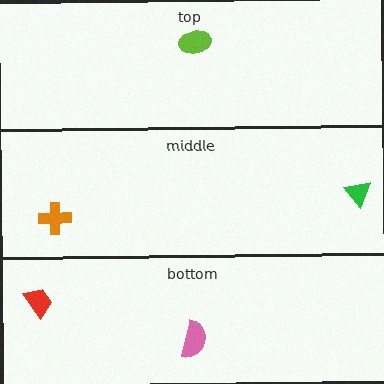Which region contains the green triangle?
The middle region.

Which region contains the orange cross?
The middle region.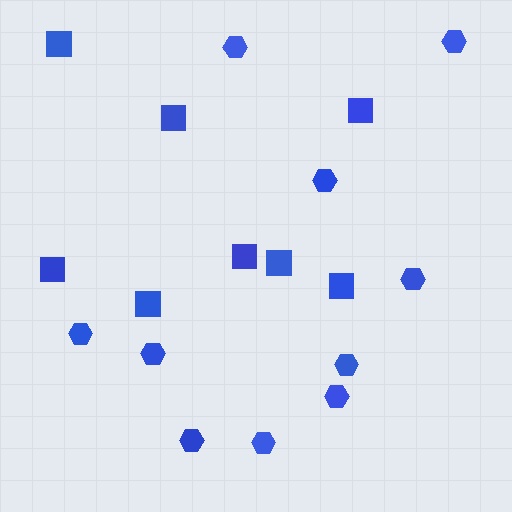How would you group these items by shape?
There are 2 groups: one group of hexagons (10) and one group of squares (8).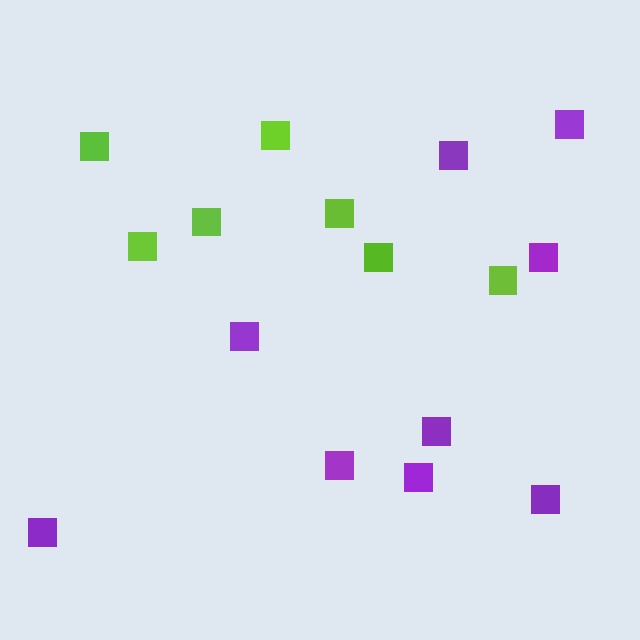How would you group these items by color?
There are 2 groups: one group of purple squares (9) and one group of lime squares (7).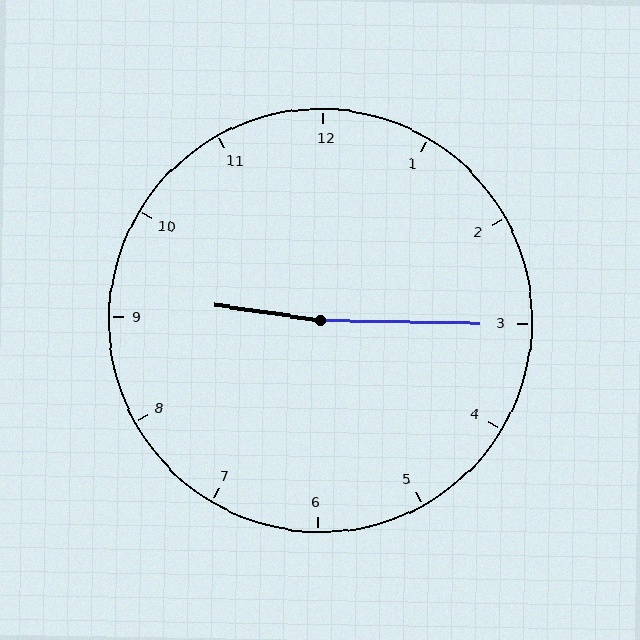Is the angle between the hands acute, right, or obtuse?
It is obtuse.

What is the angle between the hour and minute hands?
Approximately 172 degrees.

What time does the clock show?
9:15.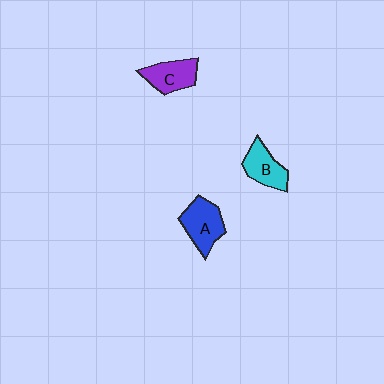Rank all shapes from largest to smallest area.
From largest to smallest: A (blue), C (purple), B (cyan).